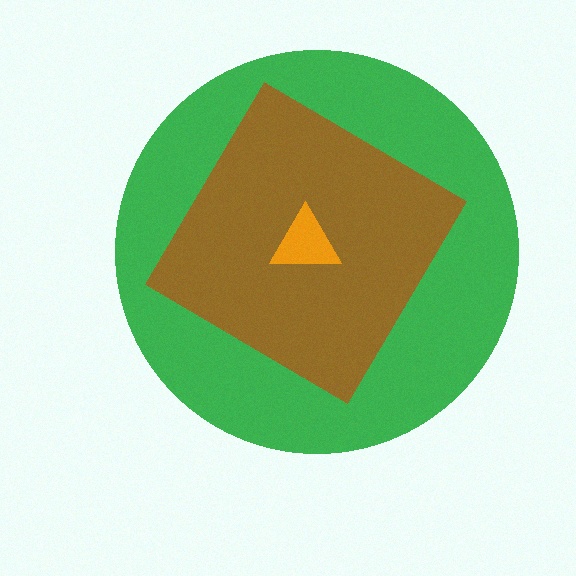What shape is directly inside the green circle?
The brown diamond.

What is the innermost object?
The orange triangle.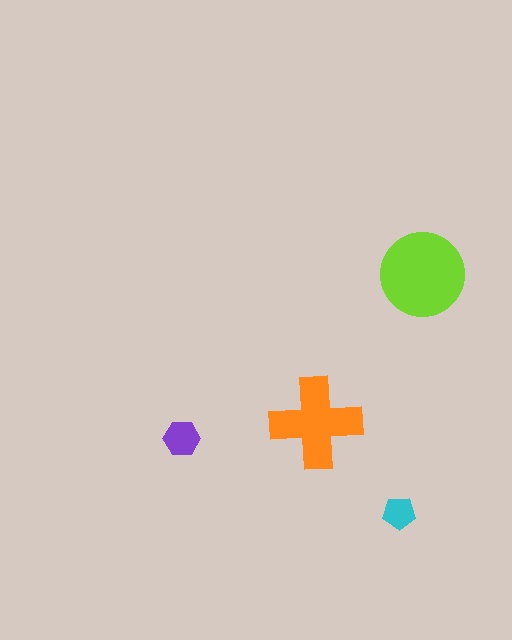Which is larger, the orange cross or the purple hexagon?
The orange cross.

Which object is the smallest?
The cyan pentagon.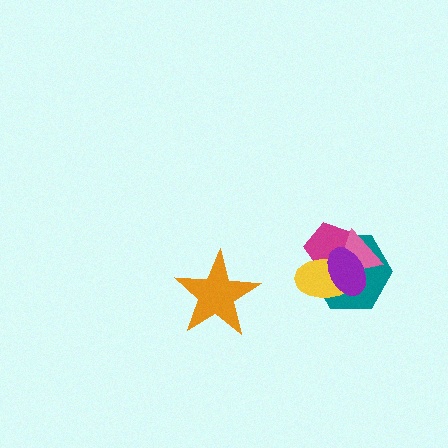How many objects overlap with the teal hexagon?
4 objects overlap with the teal hexagon.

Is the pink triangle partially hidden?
Yes, it is partially covered by another shape.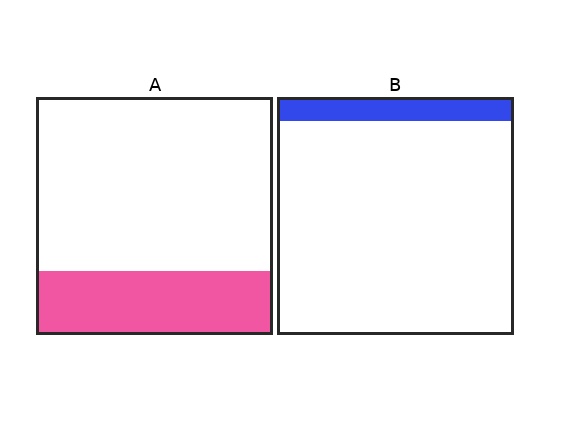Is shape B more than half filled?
No.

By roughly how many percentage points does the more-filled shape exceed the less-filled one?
By roughly 15 percentage points (A over B).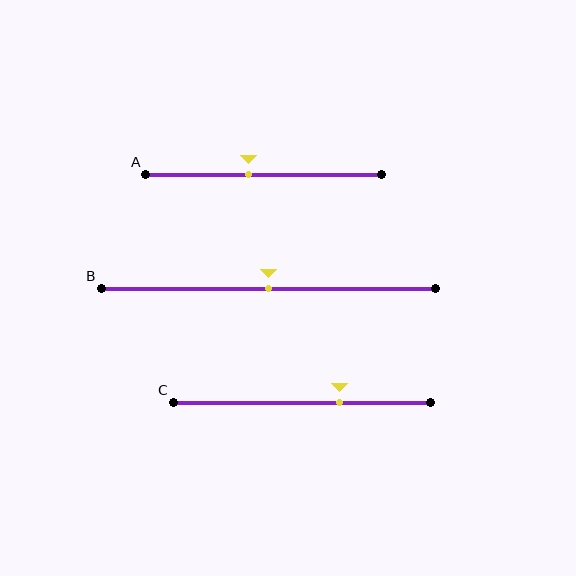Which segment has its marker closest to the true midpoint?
Segment B has its marker closest to the true midpoint.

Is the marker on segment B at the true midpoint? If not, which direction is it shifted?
Yes, the marker on segment B is at the true midpoint.